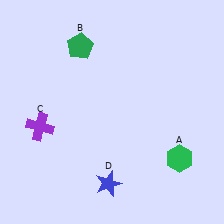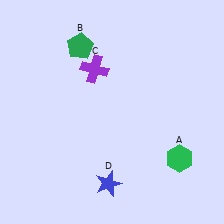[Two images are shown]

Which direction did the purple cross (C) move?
The purple cross (C) moved up.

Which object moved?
The purple cross (C) moved up.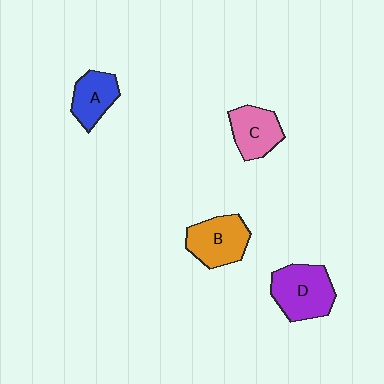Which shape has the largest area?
Shape D (purple).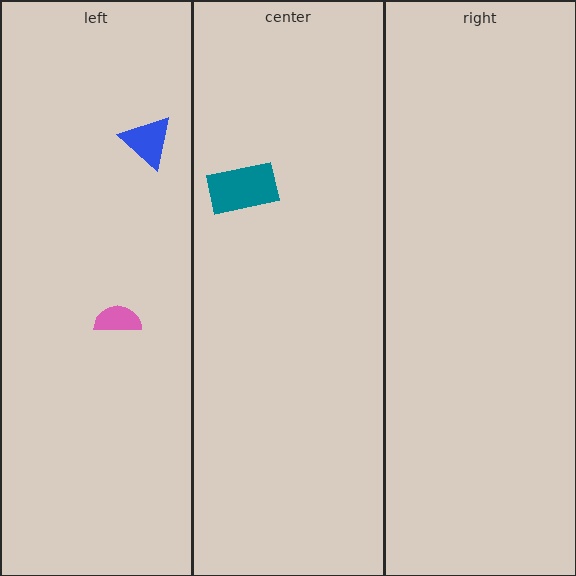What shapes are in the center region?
The teal rectangle.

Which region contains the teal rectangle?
The center region.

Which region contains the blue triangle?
The left region.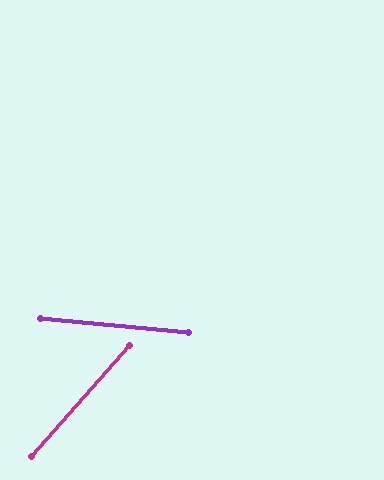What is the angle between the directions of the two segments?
Approximately 54 degrees.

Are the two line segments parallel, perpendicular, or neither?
Neither parallel nor perpendicular — they differ by about 54°.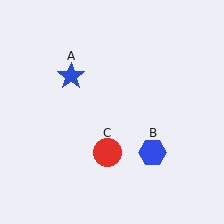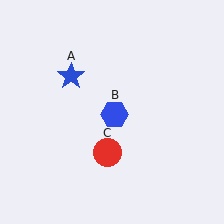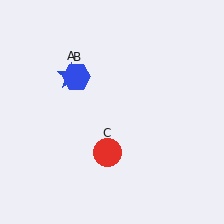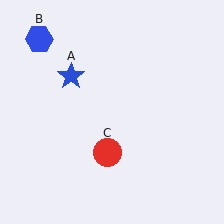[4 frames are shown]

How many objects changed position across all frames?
1 object changed position: blue hexagon (object B).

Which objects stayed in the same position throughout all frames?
Blue star (object A) and red circle (object C) remained stationary.